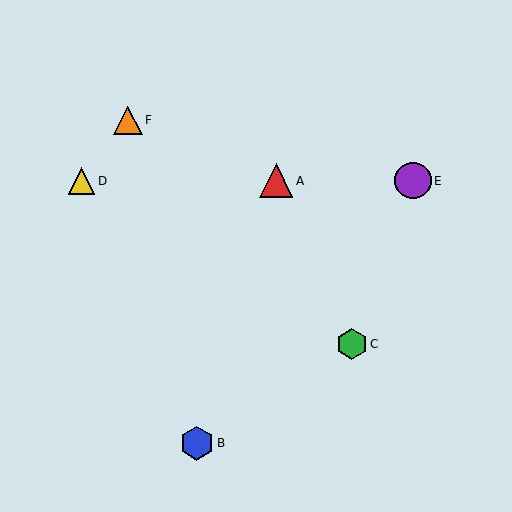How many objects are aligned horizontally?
3 objects (A, D, E) are aligned horizontally.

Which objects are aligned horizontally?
Objects A, D, E are aligned horizontally.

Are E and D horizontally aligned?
Yes, both are at y≈181.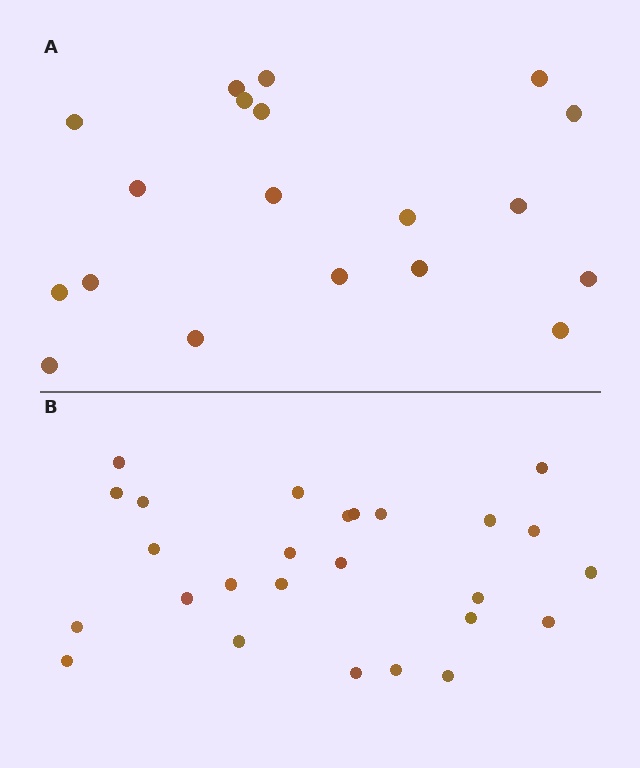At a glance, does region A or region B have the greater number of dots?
Region B (the bottom region) has more dots.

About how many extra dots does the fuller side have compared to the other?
Region B has roughly 8 or so more dots than region A.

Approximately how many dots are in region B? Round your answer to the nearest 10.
About 30 dots. (The exact count is 26, which rounds to 30.)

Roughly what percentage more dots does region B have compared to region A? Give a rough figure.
About 35% more.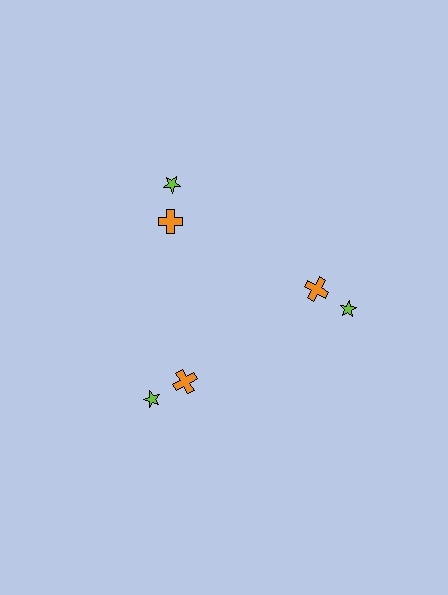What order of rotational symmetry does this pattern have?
This pattern has 3-fold rotational symmetry.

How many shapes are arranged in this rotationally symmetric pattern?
There are 6 shapes, arranged in 3 groups of 2.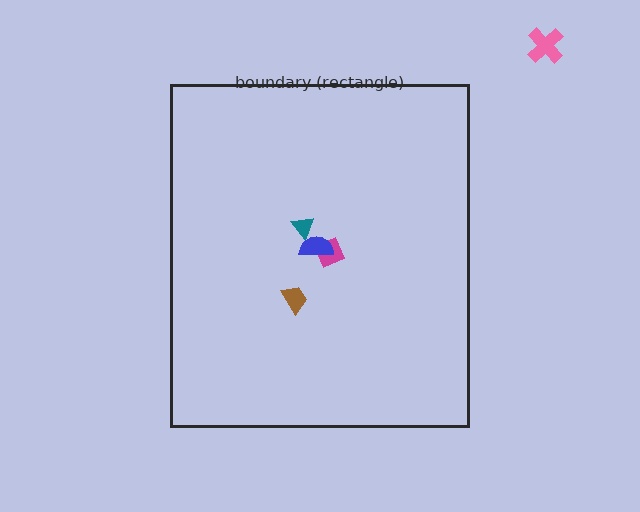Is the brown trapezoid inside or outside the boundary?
Inside.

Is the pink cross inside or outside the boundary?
Outside.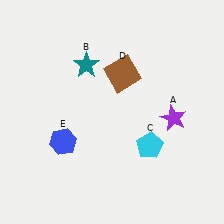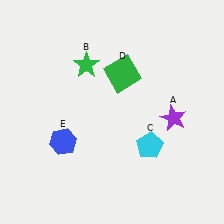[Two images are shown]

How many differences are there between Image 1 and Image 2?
There are 2 differences between the two images.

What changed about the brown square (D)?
In Image 1, D is brown. In Image 2, it changed to green.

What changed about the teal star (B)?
In Image 1, B is teal. In Image 2, it changed to green.